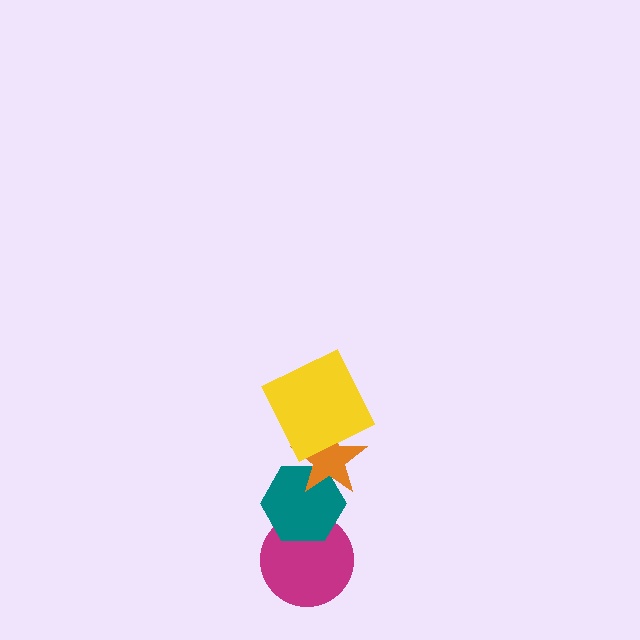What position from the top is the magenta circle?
The magenta circle is 4th from the top.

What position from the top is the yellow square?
The yellow square is 1st from the top.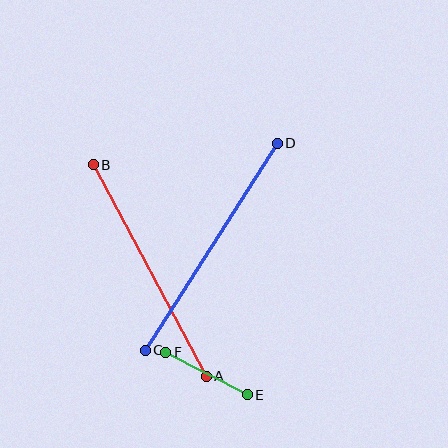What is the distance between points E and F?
The distance is approximately 92 pixels.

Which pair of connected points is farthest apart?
Points C and D are farthest apart.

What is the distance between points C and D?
The distance is approximately 245 pixels.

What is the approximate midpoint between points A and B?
The midpoint is at approximately (150, 270) pixels.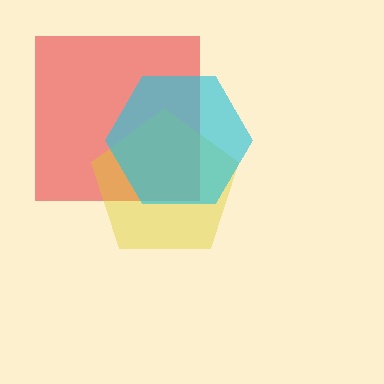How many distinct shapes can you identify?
There are 3 distinct shapes: a red square, a yellow pentagon, a cyan hexagon.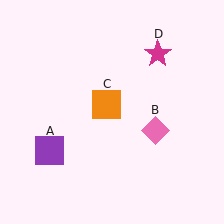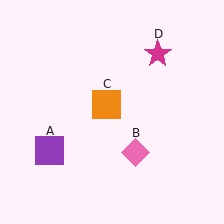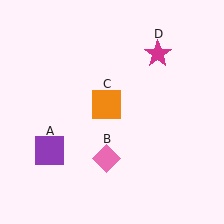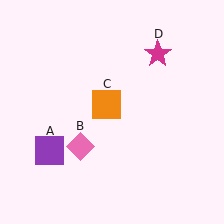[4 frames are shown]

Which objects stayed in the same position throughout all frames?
Purple square (object A) and orange square (object C) and magenta star (object D) remained stationary.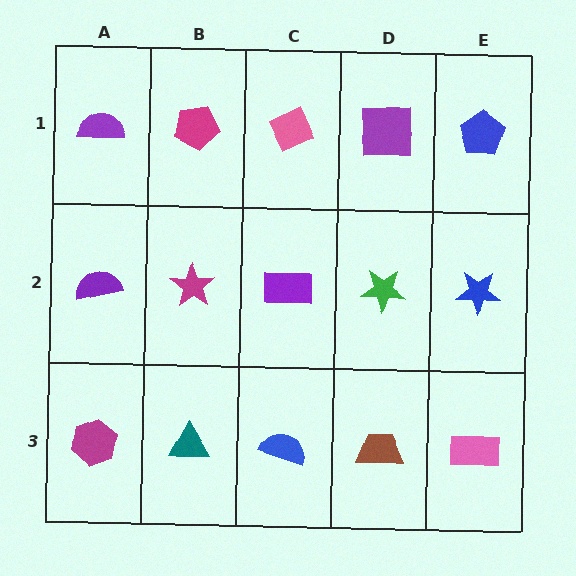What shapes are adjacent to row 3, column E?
A blue star (row 2, column E), a brown trapezoid (row 3, column D).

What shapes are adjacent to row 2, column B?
A magenta pentagon (row 1, column B), a teal triangle (row 3, column B), a purple semicircle (row 2, column A), a purple rectangle (row 2, column C).